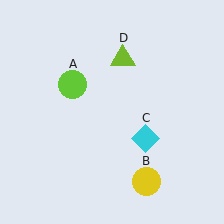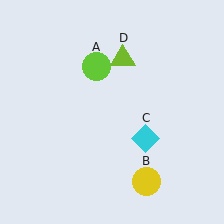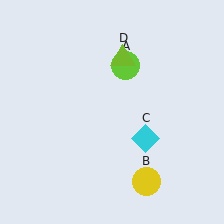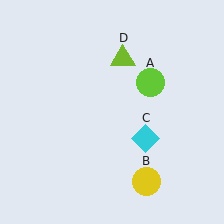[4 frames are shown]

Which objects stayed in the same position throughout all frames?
Yellow circle (object B) and cyan diamond (object C) and lime triangle (object D) remained stationary.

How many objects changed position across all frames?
1 object changed position: lime circle (object A).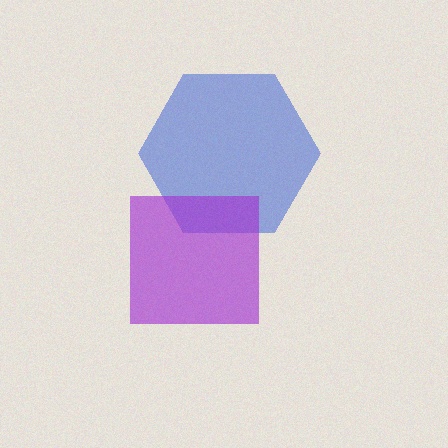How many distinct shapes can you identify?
There are 2 distinct shapes: a blue hexagon, a purple square.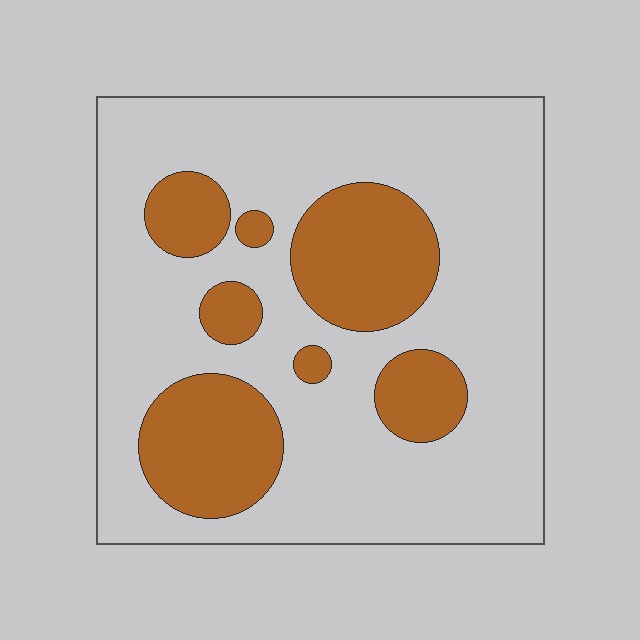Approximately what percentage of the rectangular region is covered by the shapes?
Approximately 25%.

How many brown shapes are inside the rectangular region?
7.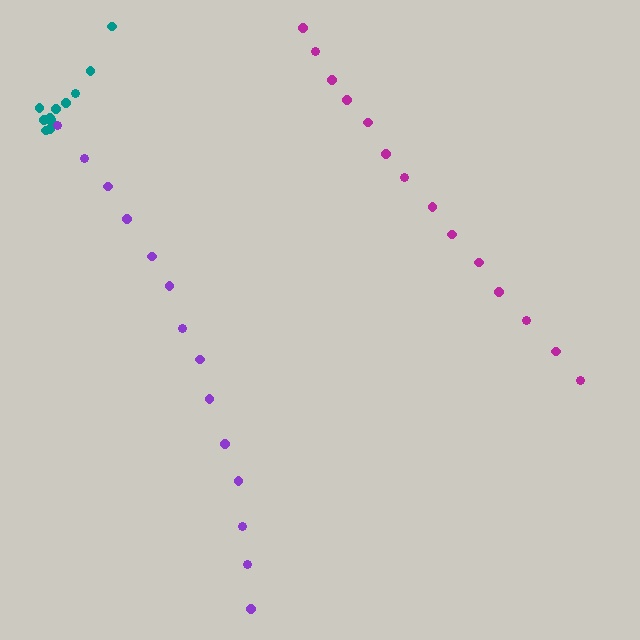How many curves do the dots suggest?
There are 3 distinct paths.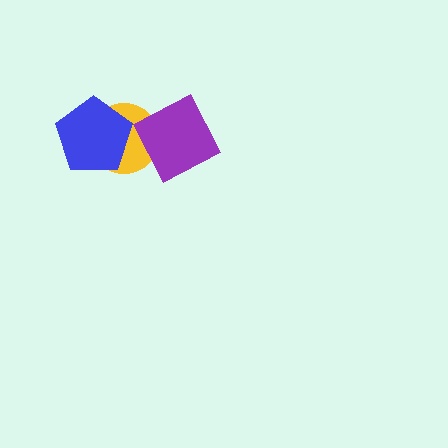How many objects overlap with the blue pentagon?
1 object overlaps with the blue pentagon.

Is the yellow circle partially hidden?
Yes, it is partially covered by another shape.